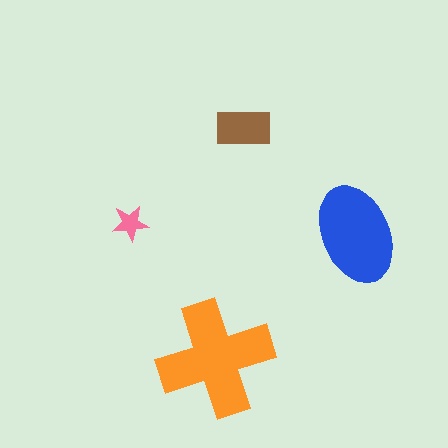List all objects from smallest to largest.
The pink star, the brown rectangle, the blue ellipse, the orange cross.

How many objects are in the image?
There are 4 objects in the image.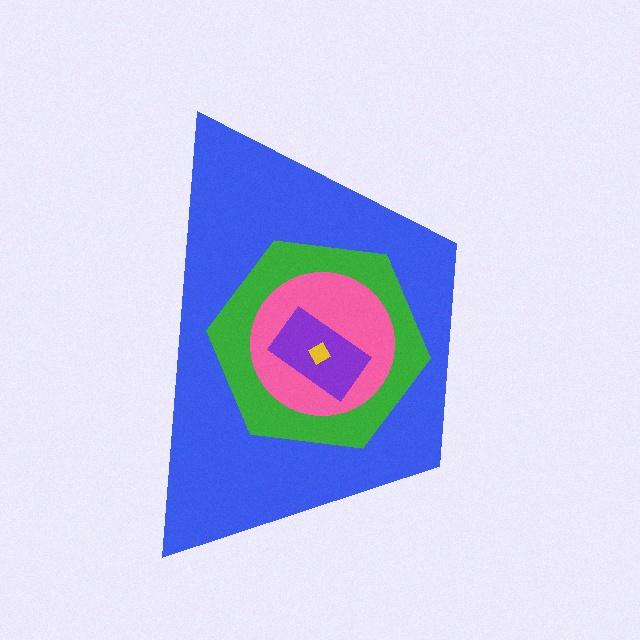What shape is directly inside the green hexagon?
The pink circle.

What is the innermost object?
The yellow diamond.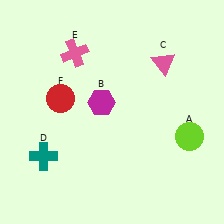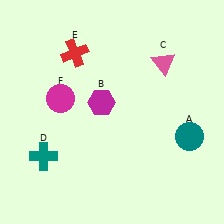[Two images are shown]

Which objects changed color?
A changed from lime to teal. E changed from pink to red. F changed from red to magenta.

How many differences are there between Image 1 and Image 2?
There are 3 differences between the two images.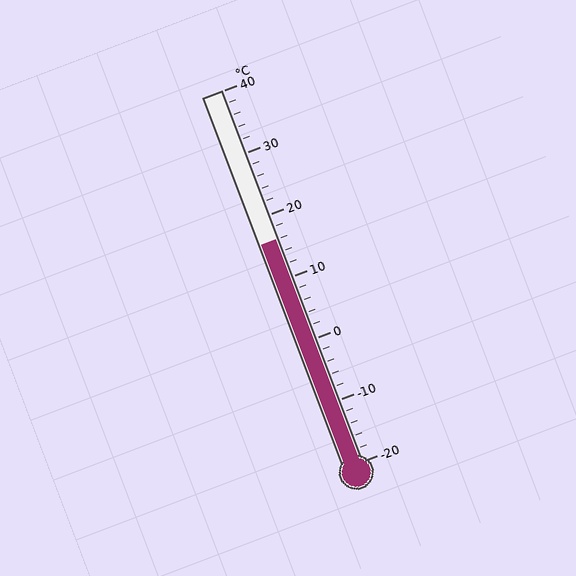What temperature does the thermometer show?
The thermometer shows approximately 16°C.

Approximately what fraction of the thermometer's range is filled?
The thermometer is filled to approximately 60% of its range.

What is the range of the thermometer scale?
The thermometer scale ranges from -20°C to 40°C.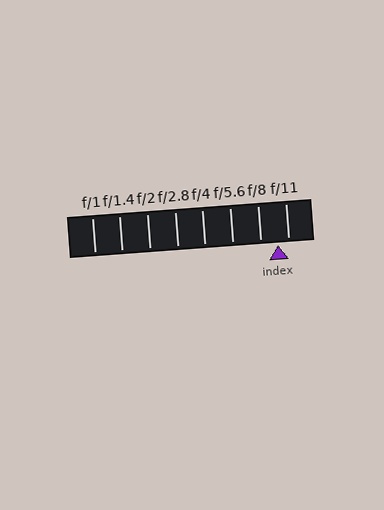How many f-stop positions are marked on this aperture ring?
There are 8 f-stop positions marked.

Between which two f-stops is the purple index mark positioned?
The index mark is between f/8 and f/11.